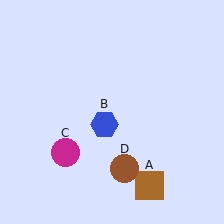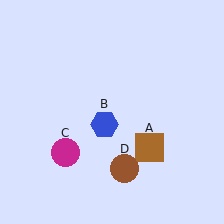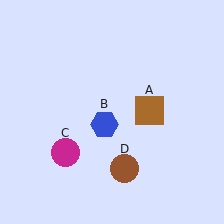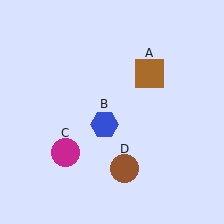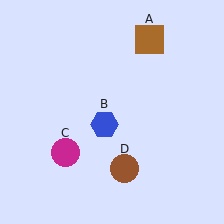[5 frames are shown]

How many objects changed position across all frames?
1 object changed position: brown square (object A).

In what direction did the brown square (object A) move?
The brown square (object A) moved up.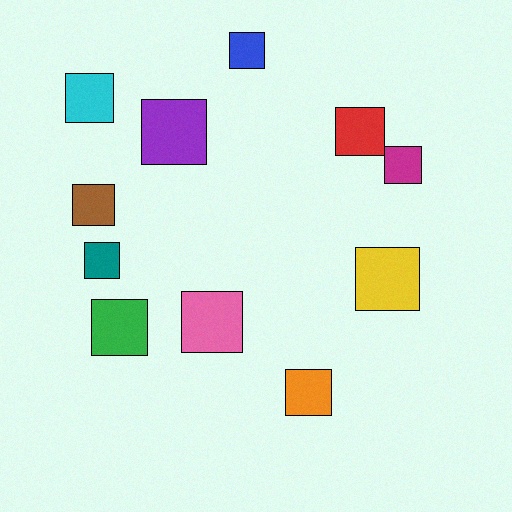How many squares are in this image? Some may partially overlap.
There are 11 squares.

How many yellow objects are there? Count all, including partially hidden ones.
There is 1 yellow object.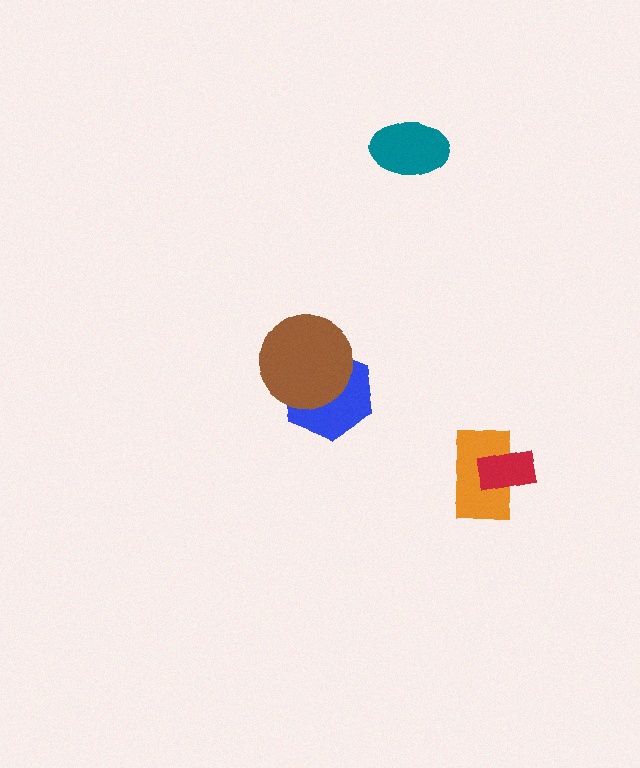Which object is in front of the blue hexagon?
The brown circle is in front of the blue hexagon.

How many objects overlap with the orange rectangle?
1 object overlaps with the orange rectangle.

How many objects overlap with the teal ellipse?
0 objects overlap with the teal ellipse.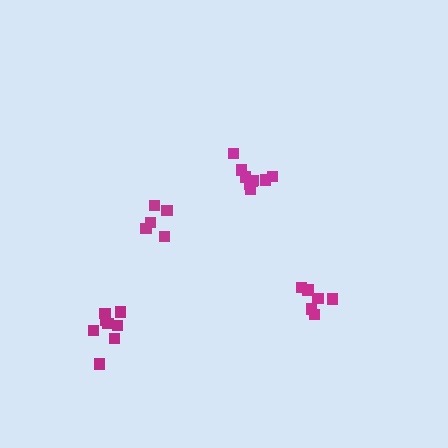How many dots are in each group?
Group 1: 5 dots, Group 2: 11 dots, Group 3: 8 dots, Group 4: 6 dots (30 total).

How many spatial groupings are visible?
There are 4 spatial groupings.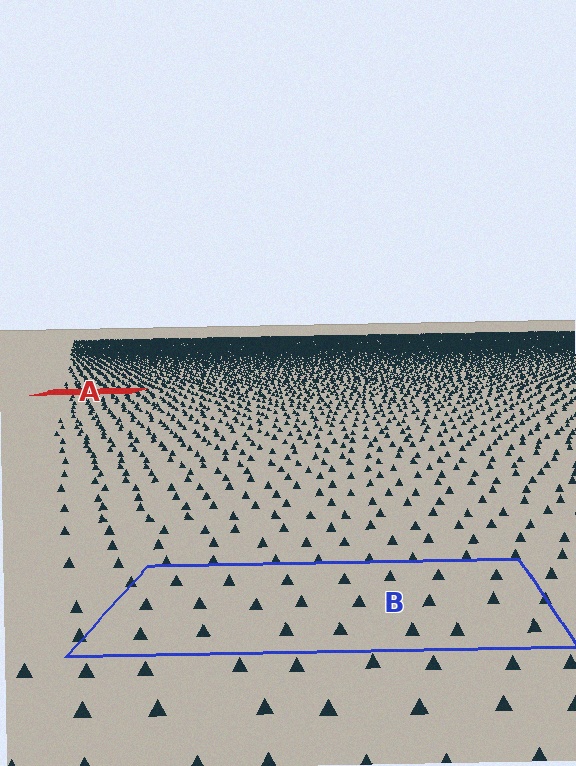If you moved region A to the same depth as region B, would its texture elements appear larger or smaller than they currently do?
They would appear larger. At a closer depth, the same texture elements are projected at a bigger on-screen size.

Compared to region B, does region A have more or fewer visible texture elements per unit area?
Region A has more texture elements per unit area — they are packed more densely because it is farther away.